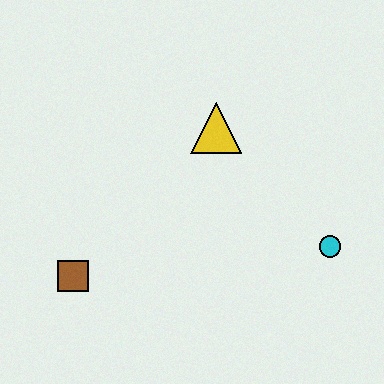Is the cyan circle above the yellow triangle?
No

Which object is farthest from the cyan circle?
The brown square is farthest from the cyan circle.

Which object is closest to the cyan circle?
The yellow triangle is closest to the cyan circle.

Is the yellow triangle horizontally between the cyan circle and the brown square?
Yes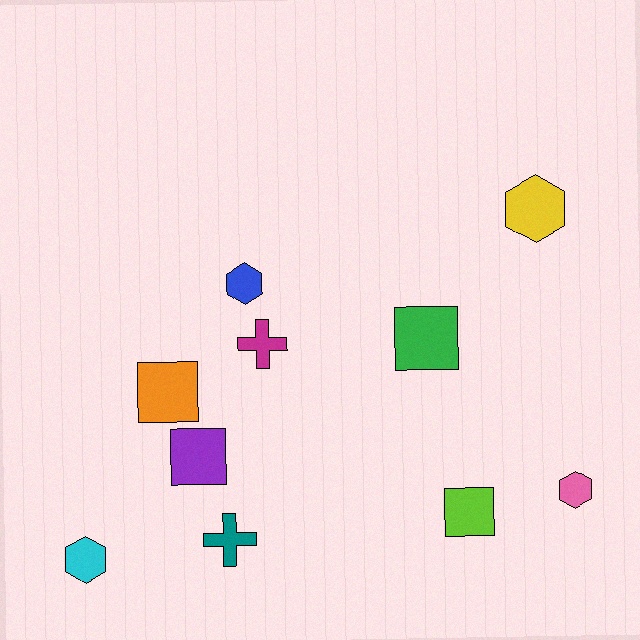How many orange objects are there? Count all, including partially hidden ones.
There is 1 orange object.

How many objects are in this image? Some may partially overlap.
There are 10 objects.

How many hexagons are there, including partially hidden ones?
There are 4 hexagons.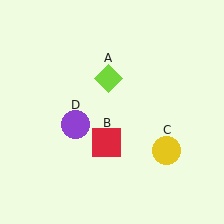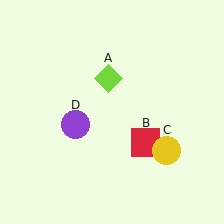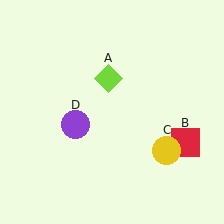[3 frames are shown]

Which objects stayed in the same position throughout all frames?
Lime diamond (object A) and yellow circle (object C) and purple circle (object D) remained stationary.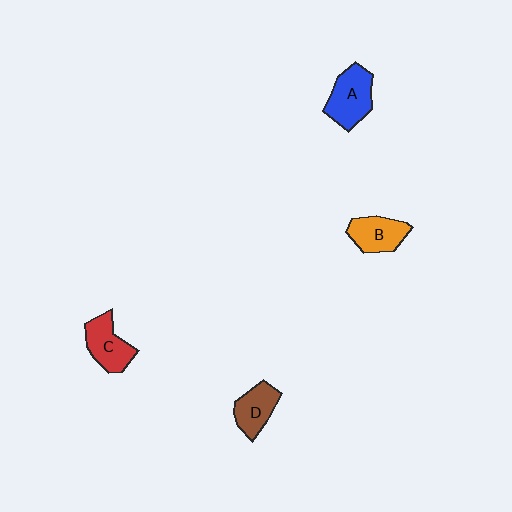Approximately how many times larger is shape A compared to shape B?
Approximately 1.2 times.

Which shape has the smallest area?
Shape D (brown).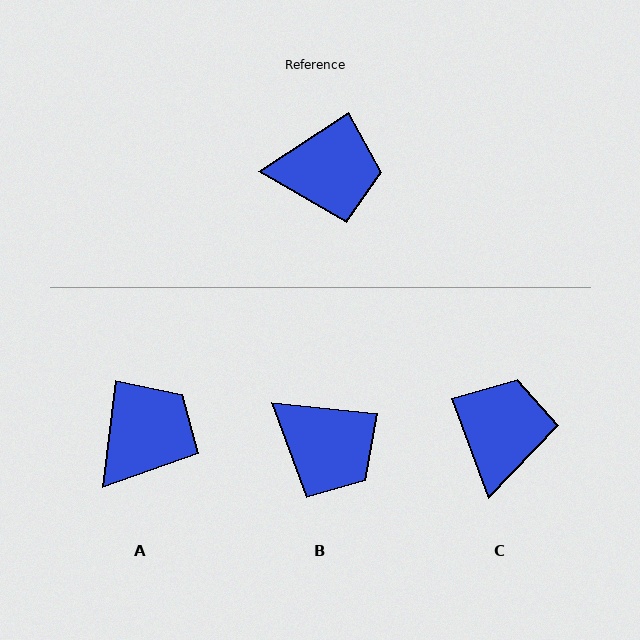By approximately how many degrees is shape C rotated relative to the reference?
Approximately 77 degrees counter-clockwise.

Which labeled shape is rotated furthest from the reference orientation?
C, about 77 degrees away.